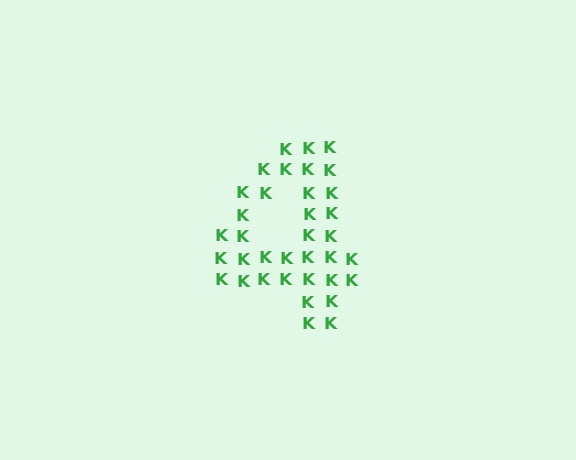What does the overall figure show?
The overall figure shows the digit 4.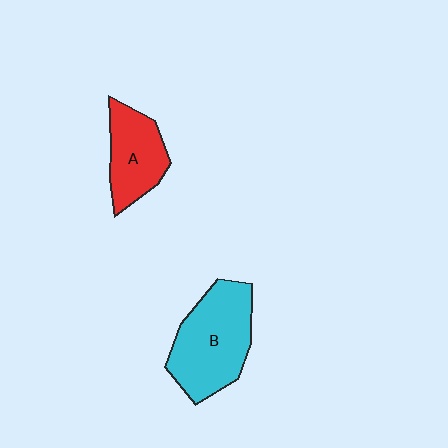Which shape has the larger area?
Shape B (cyan).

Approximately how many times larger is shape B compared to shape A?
Approximately 1.5 times.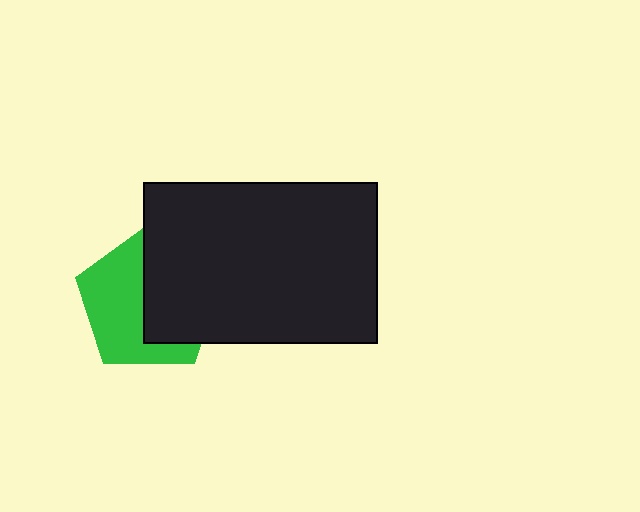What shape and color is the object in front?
The object in front is a black rectangle.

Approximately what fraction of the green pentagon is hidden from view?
Roughly 47% of the green pentagon is hidden behind the black rectangle.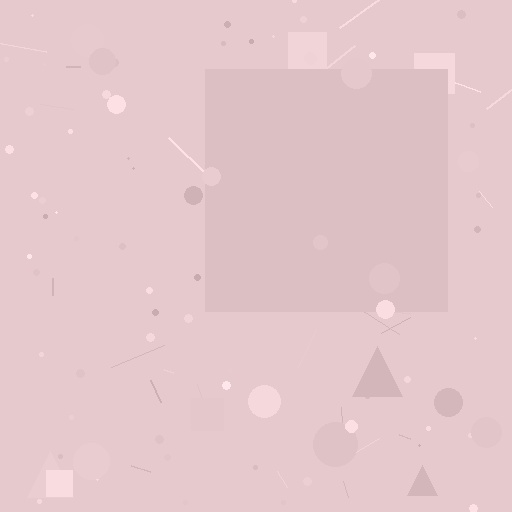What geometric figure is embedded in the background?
A square is embedded in the background.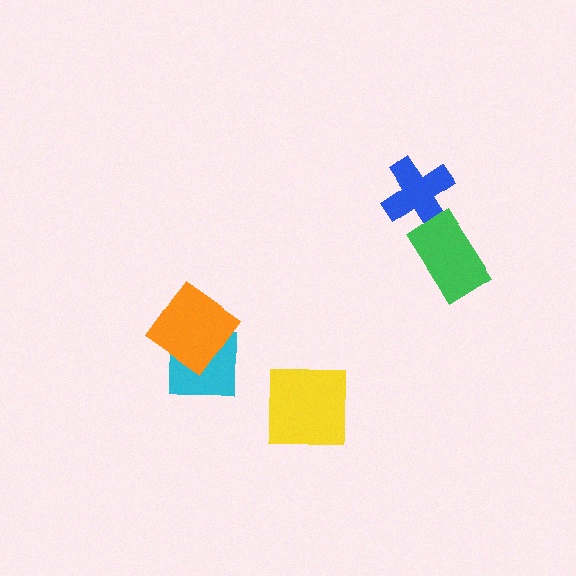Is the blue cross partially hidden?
Yes, it is partially covered by another shape.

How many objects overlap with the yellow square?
0 objects overlap with the yellow square.